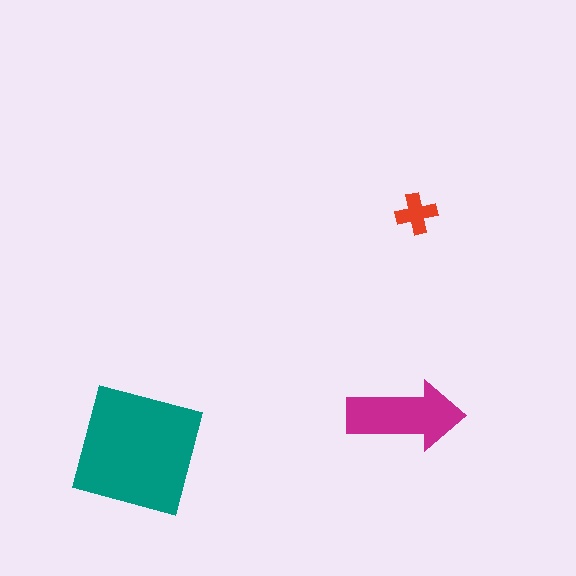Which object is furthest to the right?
The red cross is rightmost.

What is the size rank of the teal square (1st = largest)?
1st.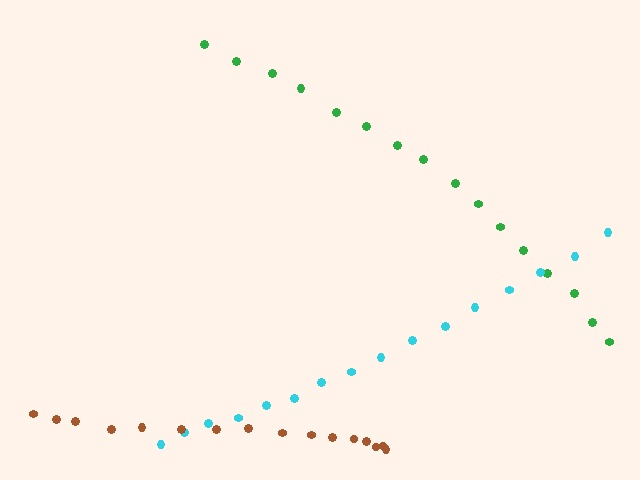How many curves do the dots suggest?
There are 3 distinct paths.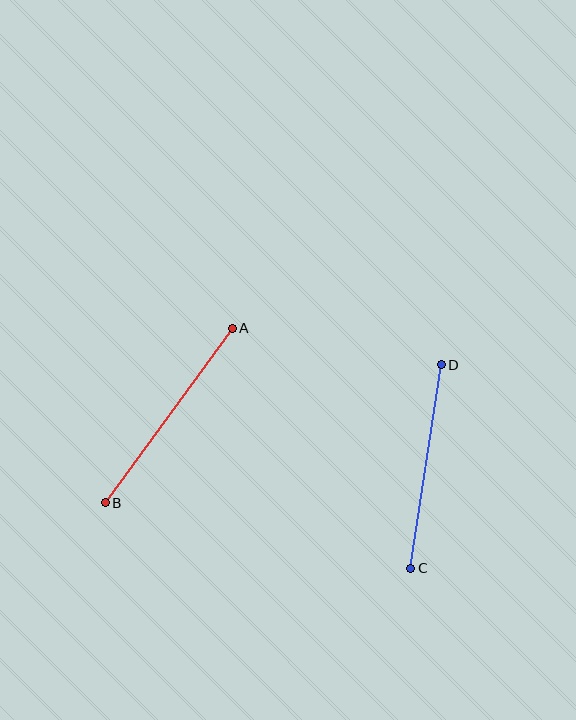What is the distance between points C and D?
The distance is approximately 206 pixels.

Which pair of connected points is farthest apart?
Points A and B are farthest apart.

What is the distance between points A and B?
The distance is approximately 216 pixels.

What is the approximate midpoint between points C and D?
The midpoint is at approximately (426, 466) pixels.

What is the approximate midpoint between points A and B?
The midpoint is at approximately (169, 415) pixels.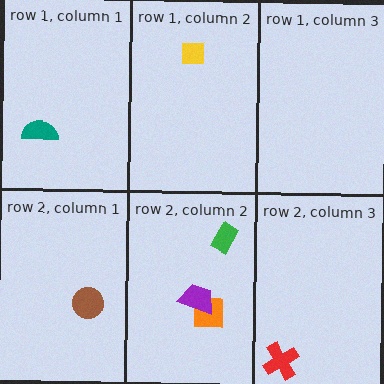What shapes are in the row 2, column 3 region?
The red cross.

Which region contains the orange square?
The row 2, column 2 region.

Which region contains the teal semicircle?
The row 1, column 1 region.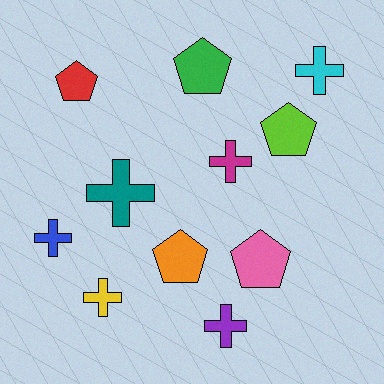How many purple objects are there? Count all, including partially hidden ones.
There is 1 purple object.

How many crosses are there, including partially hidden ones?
There are 6 crosses.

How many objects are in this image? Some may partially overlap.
There are 11 objects.